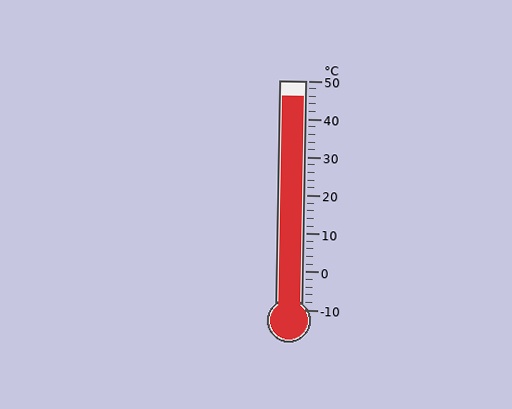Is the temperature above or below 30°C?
The temperature is above 30°C.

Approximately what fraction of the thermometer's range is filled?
The thermometer is filled to approximately 95% of its range.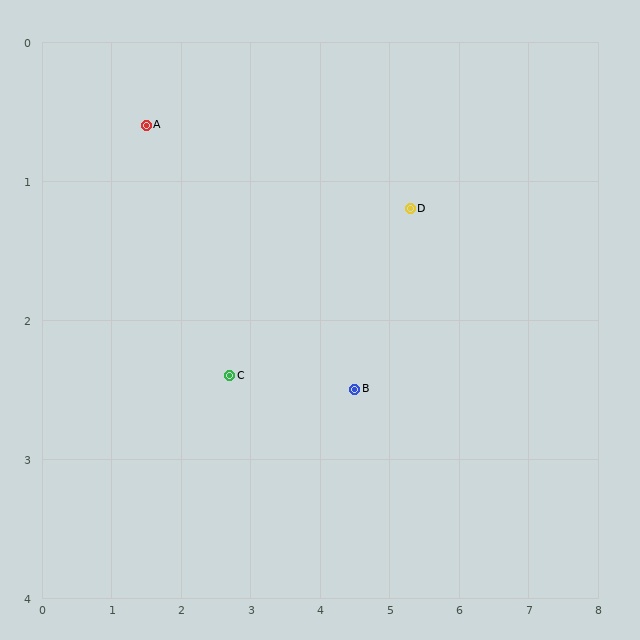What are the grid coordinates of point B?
Point B is at approximately (4.5, 2.5).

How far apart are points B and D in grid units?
Points B and D are about 1.5 grid units apart.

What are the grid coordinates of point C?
Point C is at approximately (2.7, 2.4).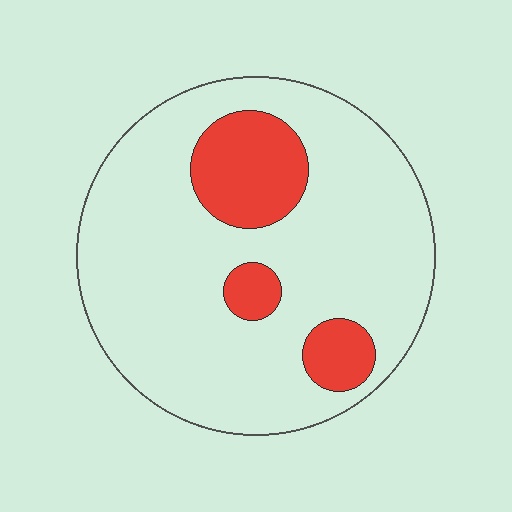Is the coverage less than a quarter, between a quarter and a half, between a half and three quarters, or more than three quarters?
Less than a quarter.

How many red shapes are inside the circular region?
3.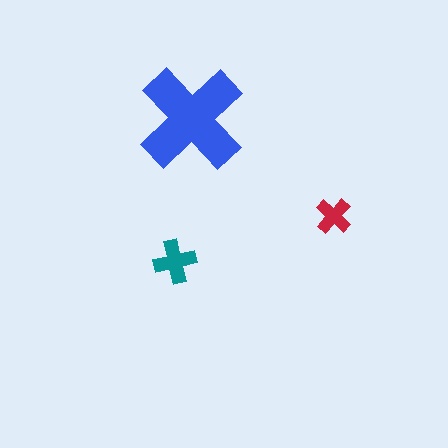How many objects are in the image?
There are 3 objects in the image.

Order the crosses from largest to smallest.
the blue one, the teal one, the red one.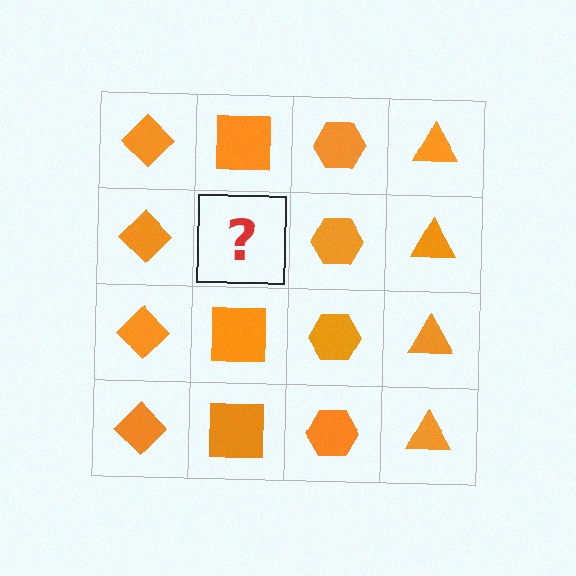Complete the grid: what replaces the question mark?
The question mark should be replaced with an orange square.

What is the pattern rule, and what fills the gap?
The rule is that each column has a consistent shape. The gap should be filled with an orange square.